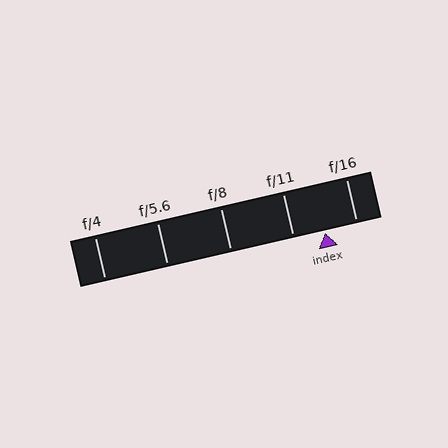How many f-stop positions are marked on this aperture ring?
There are 5 f-stop positions marked.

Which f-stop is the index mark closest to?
The index mark is closest to f/11.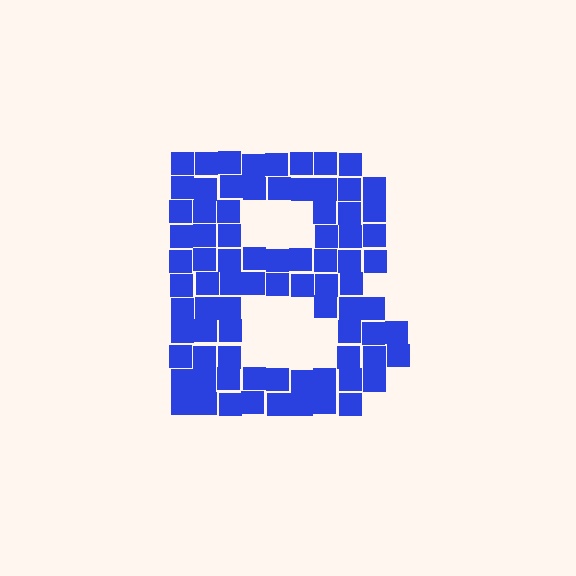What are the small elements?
The small elements are squares.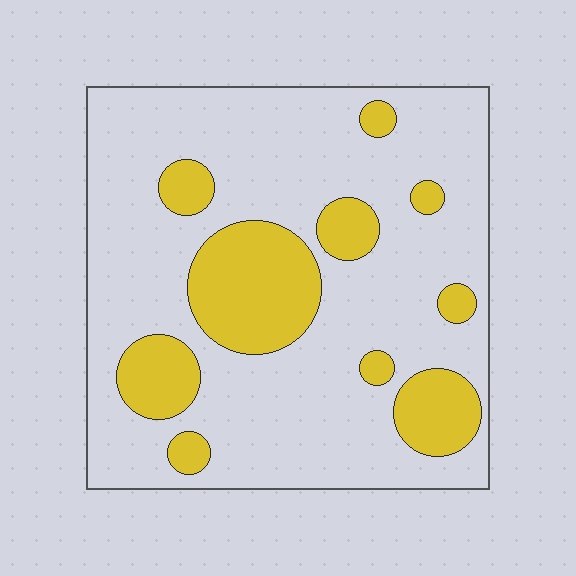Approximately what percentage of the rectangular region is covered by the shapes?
Approximately 25%.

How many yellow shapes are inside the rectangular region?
10.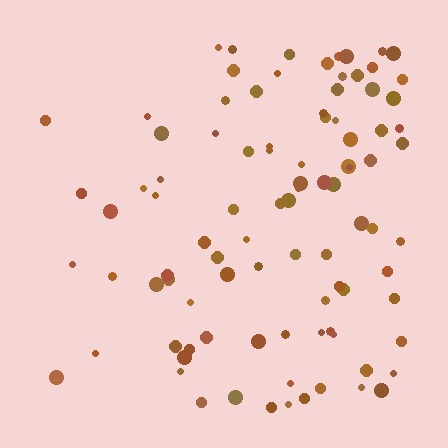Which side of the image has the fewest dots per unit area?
The left.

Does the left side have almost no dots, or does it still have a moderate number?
Still a moderate number, just noticeably fewer than the right.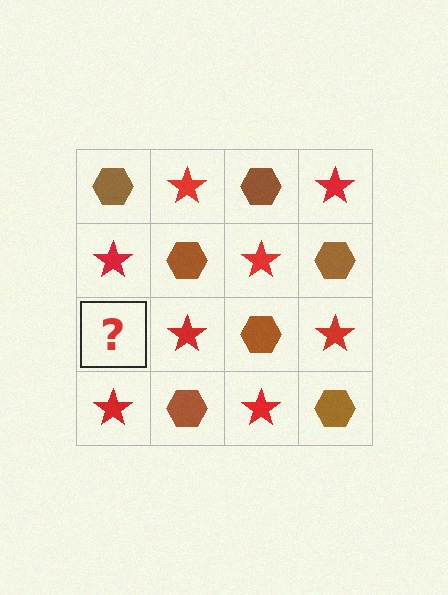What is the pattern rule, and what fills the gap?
The rule is that it alternates brown hexagon and red star in a checkerboard pattern. The gap should be filled with a brown hexagon.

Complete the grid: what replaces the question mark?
The question mark should be replaced with a brown hexagon.